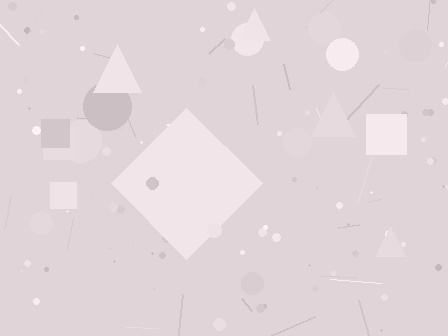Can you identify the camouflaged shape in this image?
The camouflaged shape is a diamond.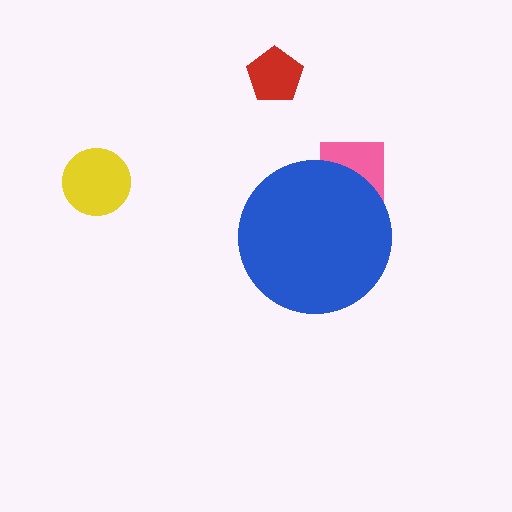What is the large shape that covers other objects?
A blue circle.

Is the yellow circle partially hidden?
No, the yellow circle is fully visible.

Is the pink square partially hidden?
Yes, the pink square is partially hidden behind the blue circle.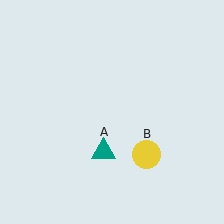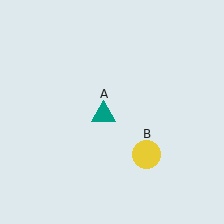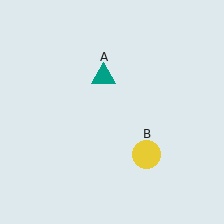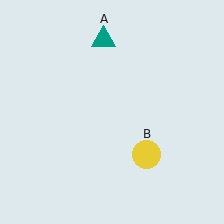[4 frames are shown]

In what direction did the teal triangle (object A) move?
The teal triangle (object A) moved up.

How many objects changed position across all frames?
1 object changed position: teal triangle (object A).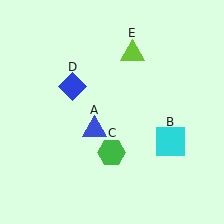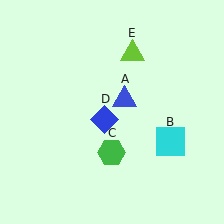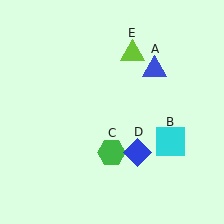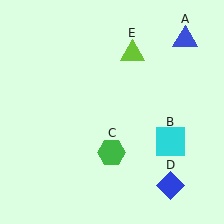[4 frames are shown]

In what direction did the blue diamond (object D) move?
The blue diamond (object D) moved down and to the right.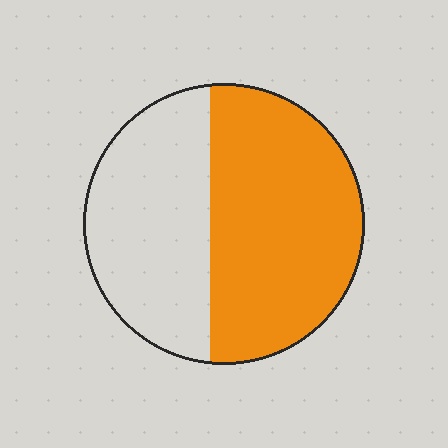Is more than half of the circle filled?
Yes.